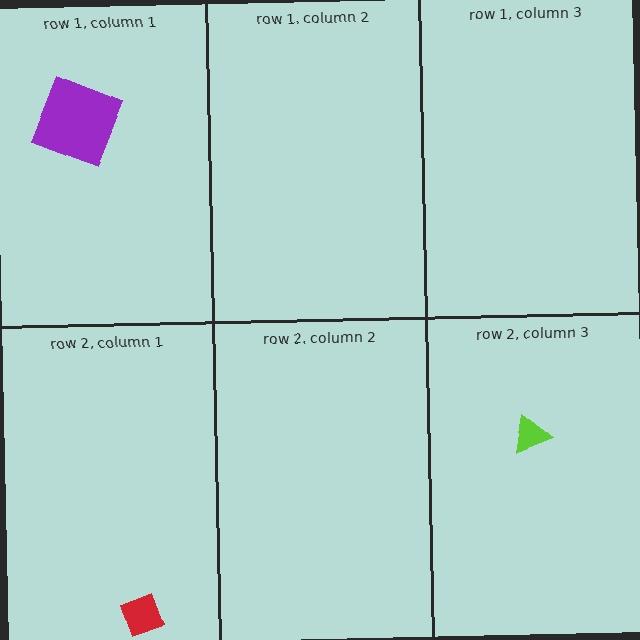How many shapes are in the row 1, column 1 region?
1.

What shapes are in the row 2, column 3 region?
The lime triangle.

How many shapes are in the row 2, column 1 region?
1.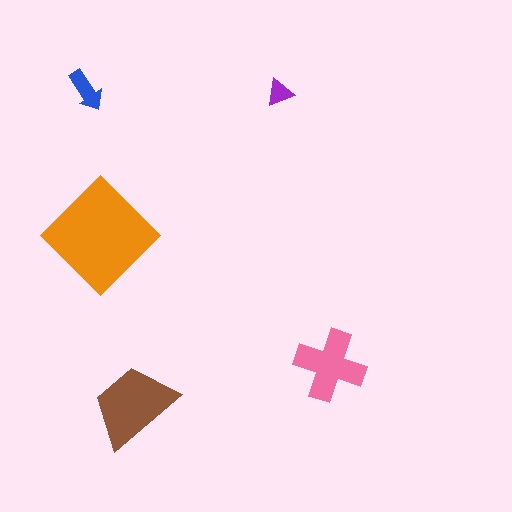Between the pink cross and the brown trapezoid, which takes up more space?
The brown trapezoid.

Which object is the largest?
The orange diamond.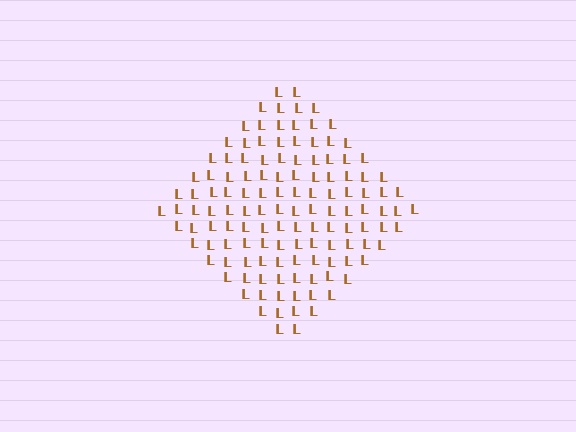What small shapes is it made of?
It is made of small letter L's.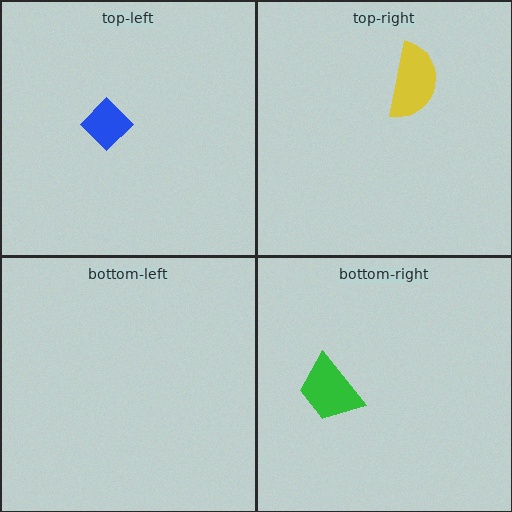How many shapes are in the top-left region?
1.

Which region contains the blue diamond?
The top-left region.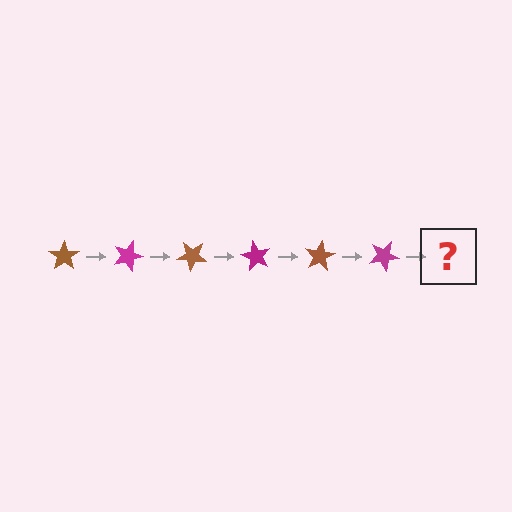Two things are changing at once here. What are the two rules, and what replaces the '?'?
The two rules are that it rotates 20 degrees each step and the color cycles through brown and magenta. The '?' should be a brown star, rotated 120 degrees from the start.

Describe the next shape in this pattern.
It should be a brown star, rotated 120 degrees from the start.